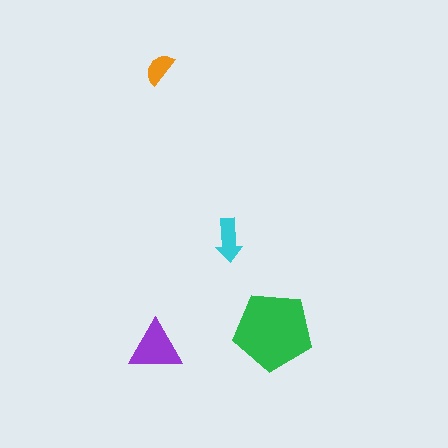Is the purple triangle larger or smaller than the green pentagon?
Smaller.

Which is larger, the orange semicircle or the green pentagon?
The green pentagon.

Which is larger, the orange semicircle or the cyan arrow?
The cyan arrow.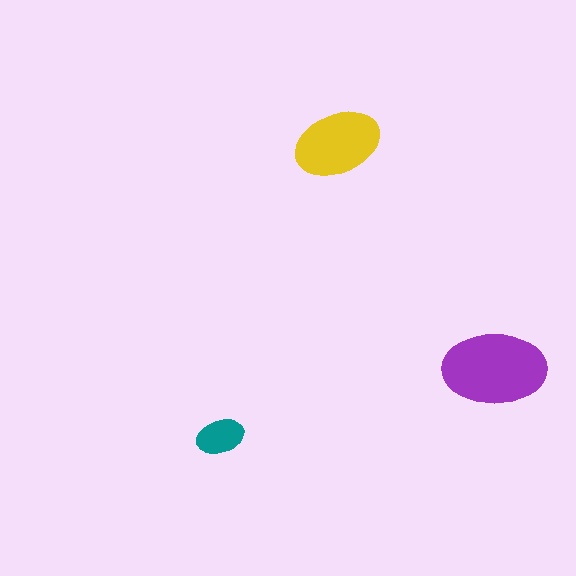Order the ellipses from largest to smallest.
the purple one, the yellow one, the teal one.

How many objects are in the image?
There are 3 objects in the image.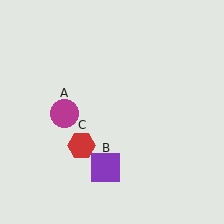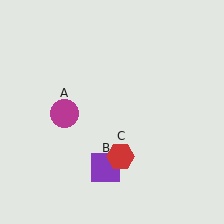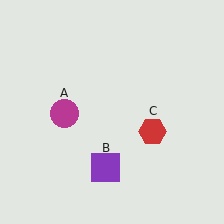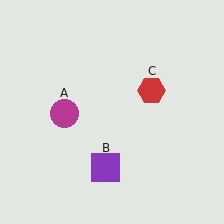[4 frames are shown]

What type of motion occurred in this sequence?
The red hexagon (object C) rotated counterclockwise around the center of the scene.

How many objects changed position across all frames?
1 object changed position: red hexagon (object C).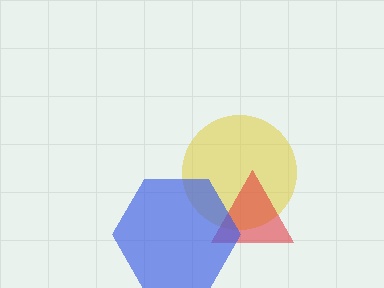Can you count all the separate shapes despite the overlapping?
Yes, there are 3 separate shapes.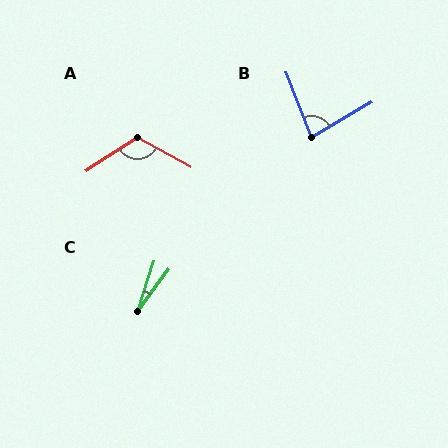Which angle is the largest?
A, at approximately 118 degrees.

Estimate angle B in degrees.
Approximately 81 degrees.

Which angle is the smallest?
C, at approximately 19 degrees.